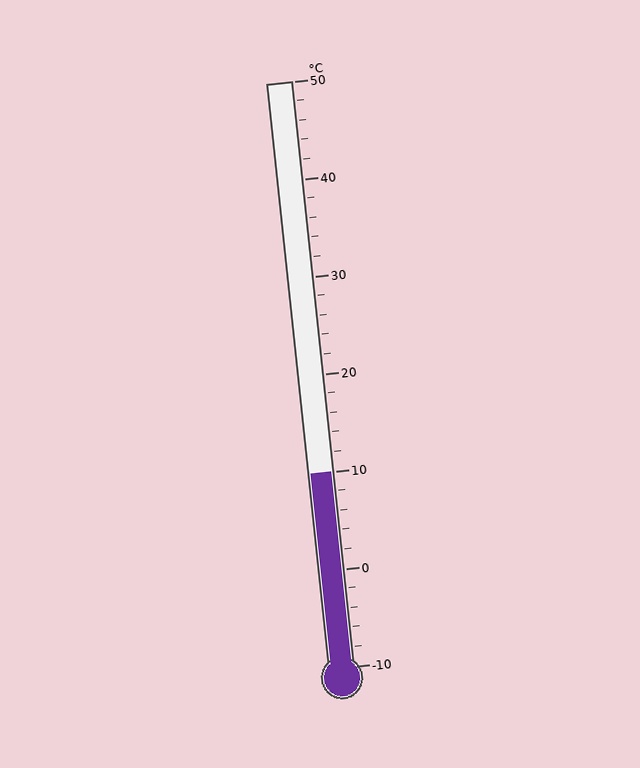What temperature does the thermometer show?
The thermometer shows approximately 10°C.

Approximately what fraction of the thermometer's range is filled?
The thermometer is filled to approximately 35% of its range.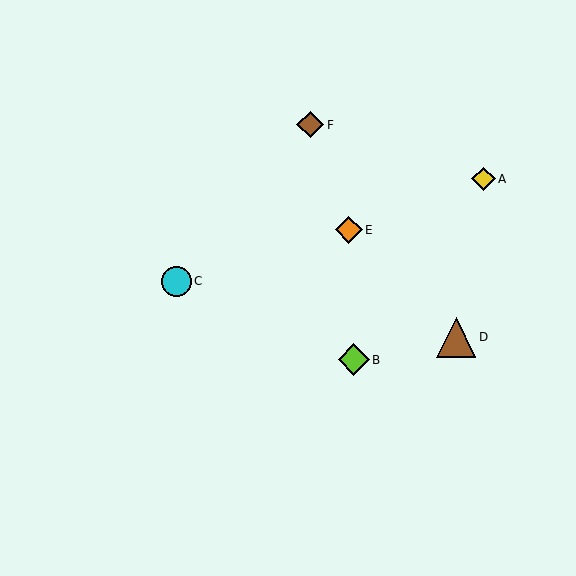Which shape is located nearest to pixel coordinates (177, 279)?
The cyan circle (labeled C) at (176, 281) is nearest to that location.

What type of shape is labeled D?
Shape D is a brown triangle.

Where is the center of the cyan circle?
The center of the cyan circle is at (176, 281).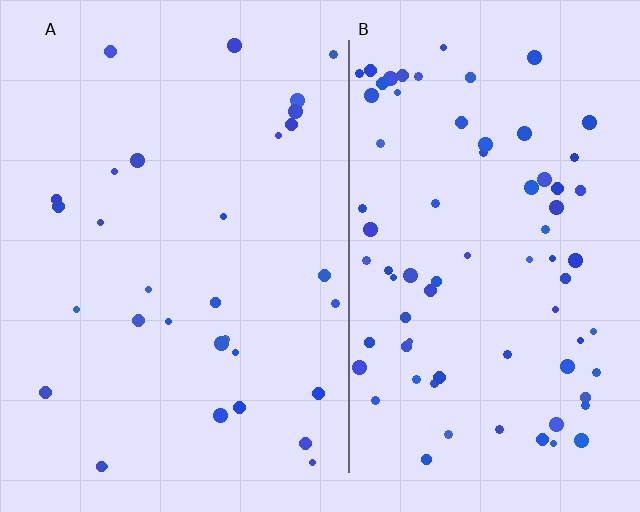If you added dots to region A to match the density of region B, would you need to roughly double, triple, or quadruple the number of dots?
Approximately double.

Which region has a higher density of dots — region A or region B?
B (the right).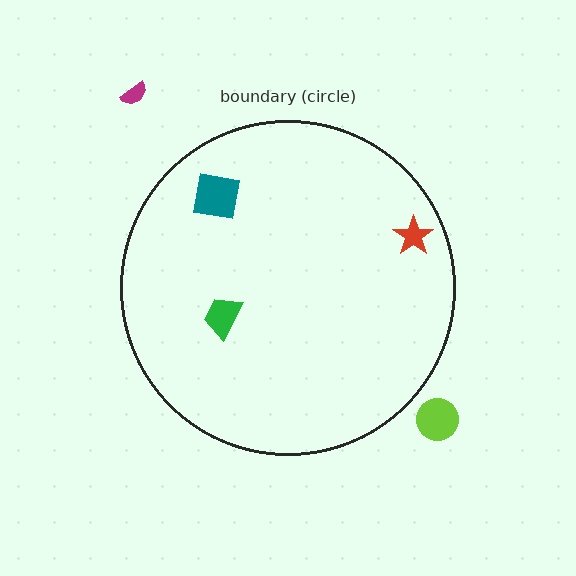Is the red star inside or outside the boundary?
Inside.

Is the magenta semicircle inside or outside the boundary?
Outside.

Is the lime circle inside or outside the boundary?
Outside.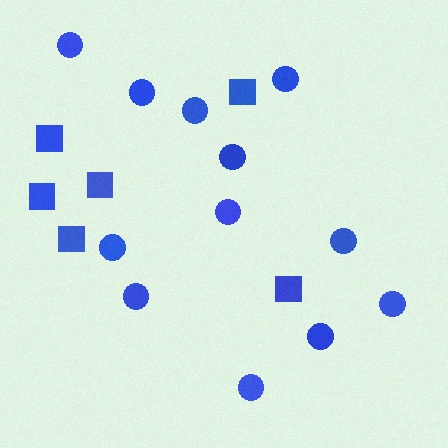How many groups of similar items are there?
There are 2 groups: one group of circles (12) and one group of squares (6).